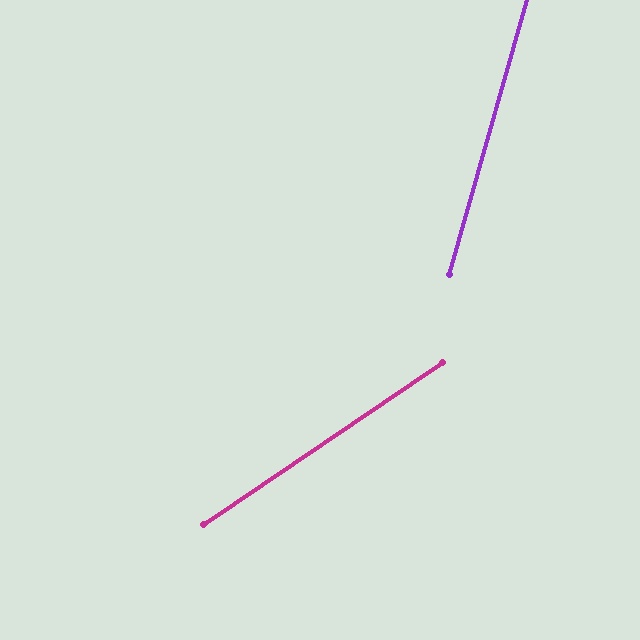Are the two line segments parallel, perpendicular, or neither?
Neither parallel nor perpendicular — they differ by about 40°.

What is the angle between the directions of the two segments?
Approximately 40 degrees.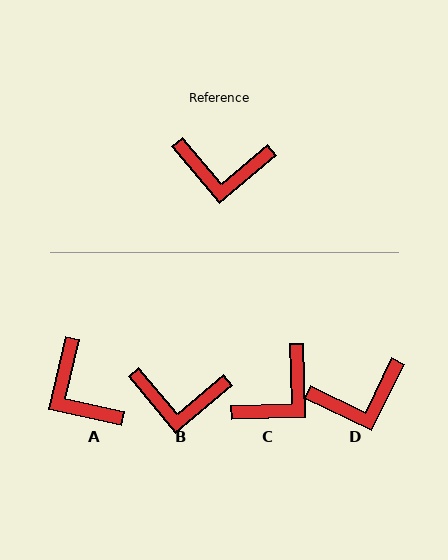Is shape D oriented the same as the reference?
No, it is off by about 24 degrees.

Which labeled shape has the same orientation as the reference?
B.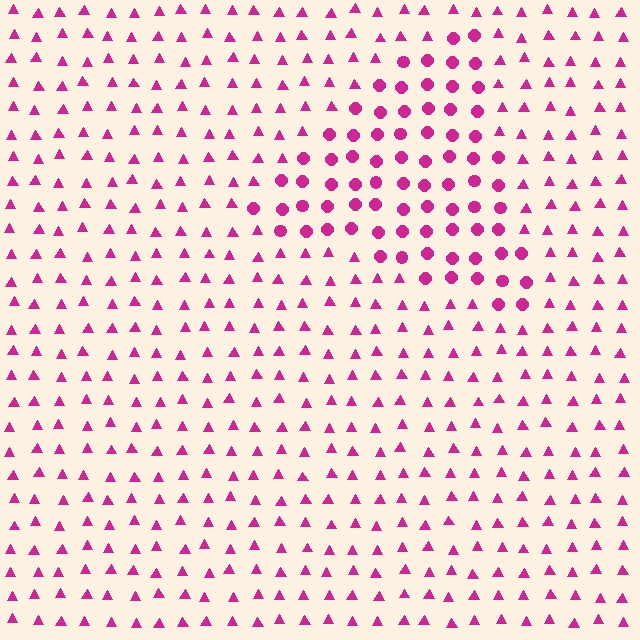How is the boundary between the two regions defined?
The boundary is defined by a change in element shape: circles inside vs. triangles outside. All elements share the same color and spacing.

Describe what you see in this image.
The image is filled with small magenta elements arranged in a uniform grid. A triangle-shaped region contains circles, while the surrounding area contains triangles. The boundary is defined purely by the change in element shape.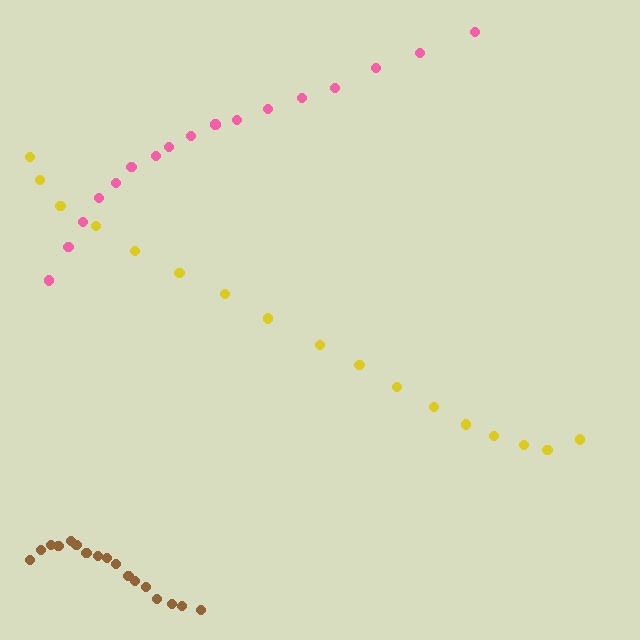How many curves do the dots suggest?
There are 3 distinct paths.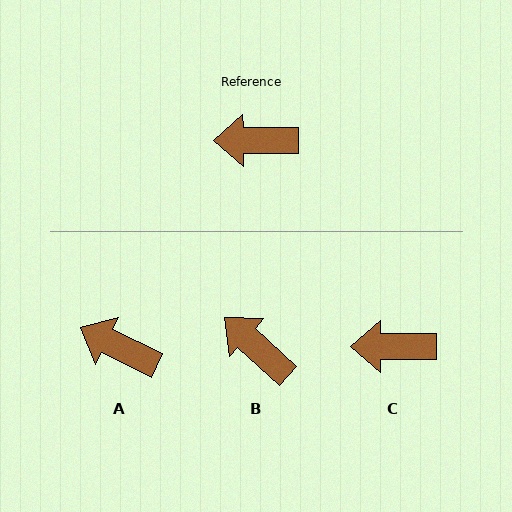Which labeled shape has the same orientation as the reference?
C.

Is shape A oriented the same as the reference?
No, it is off by about 27 degrees.